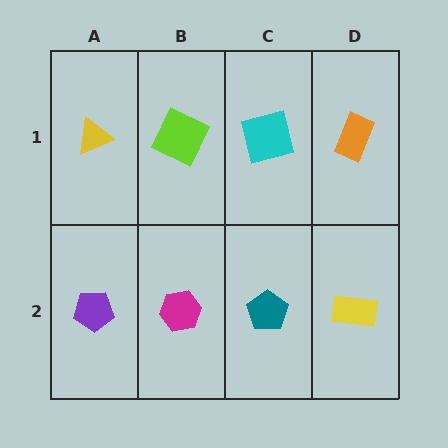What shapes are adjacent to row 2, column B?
A lime square (row 1, column B), a purple pentagon (row 2, column A), a teal pentagon (row 2, column C).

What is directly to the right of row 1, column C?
An orange rectangle.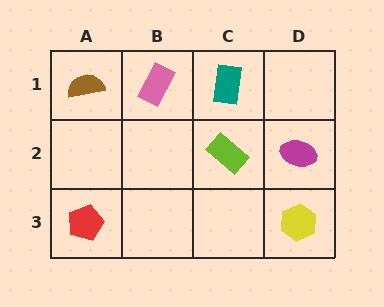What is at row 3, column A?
A red pentagon.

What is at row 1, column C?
A teal rectangle.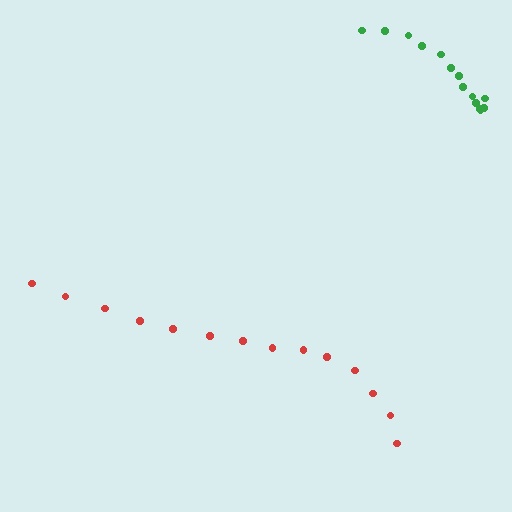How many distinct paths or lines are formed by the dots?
There are 2 distinct paths.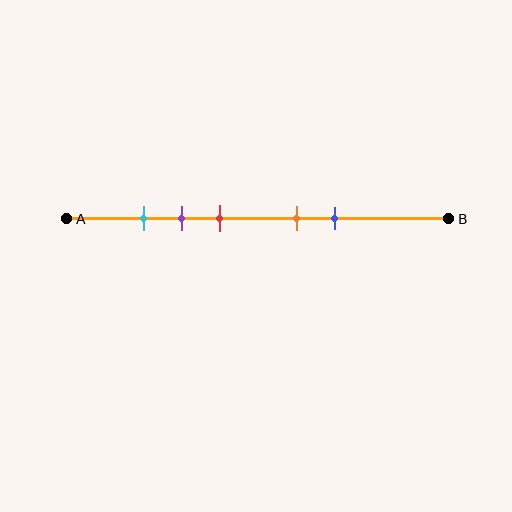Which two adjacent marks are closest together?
The cyan and purple marks are the closest adjacent pair.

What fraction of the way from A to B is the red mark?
The red mark is approximately 40% (0.4) of the way from A to B.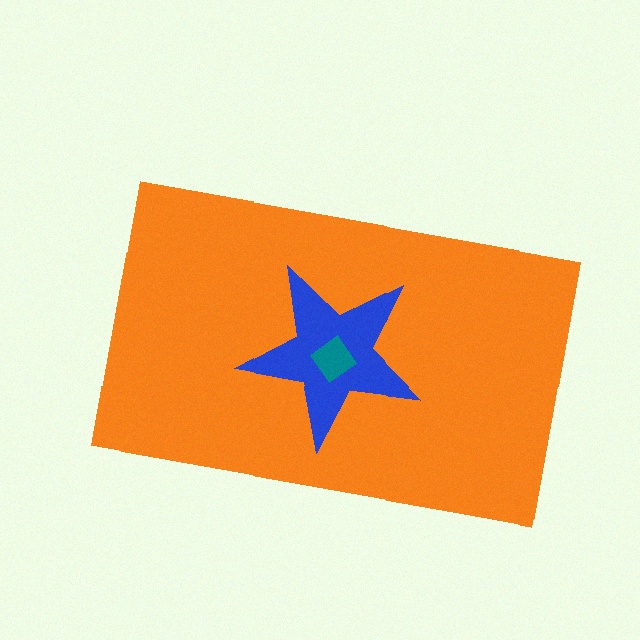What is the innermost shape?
The teal diamond.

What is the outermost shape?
The orange rectangle.